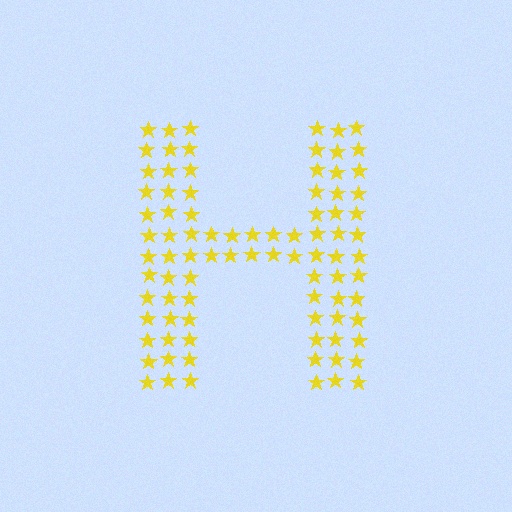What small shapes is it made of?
It is made of small stars.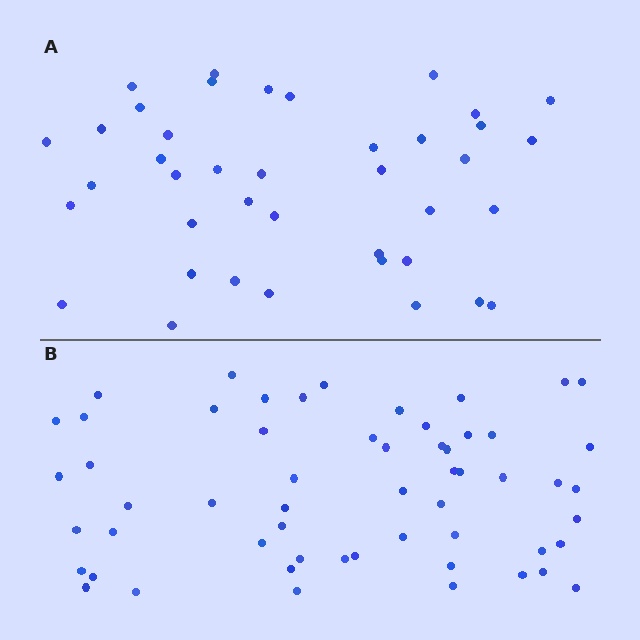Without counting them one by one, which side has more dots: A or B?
Region B (the bottom region) has more dots.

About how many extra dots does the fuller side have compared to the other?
Region B has approximately 15 more dots than region A.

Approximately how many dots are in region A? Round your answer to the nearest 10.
About 40 dots.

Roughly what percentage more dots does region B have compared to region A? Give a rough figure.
About 40% more.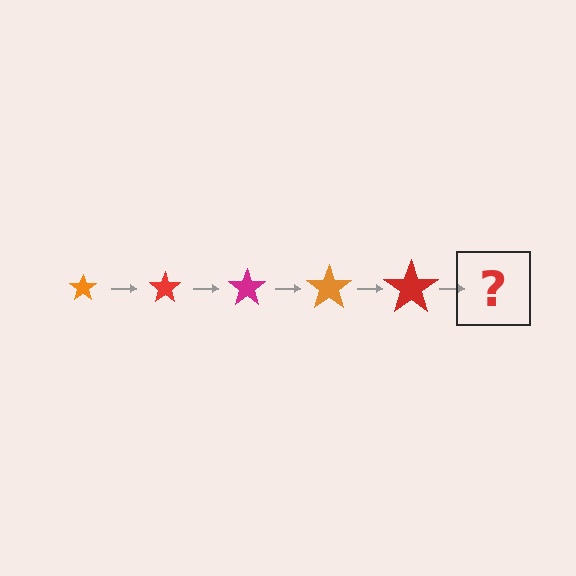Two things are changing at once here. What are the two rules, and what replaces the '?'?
The two rules are that the star grows larger each step and the color cycles through orange, red, and magenta. The '?' should be a magenta star, larger than the previous one.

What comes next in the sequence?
The next element should be a magenta star, larger than the previous one.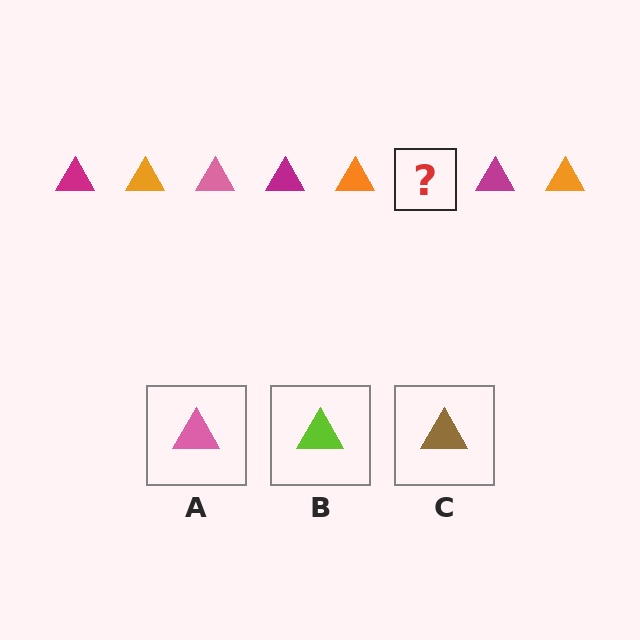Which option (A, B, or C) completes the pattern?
A.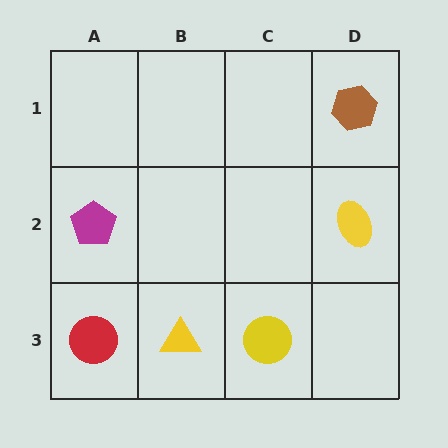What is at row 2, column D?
A yellow ellipse.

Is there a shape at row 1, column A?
No, that cell is empty.